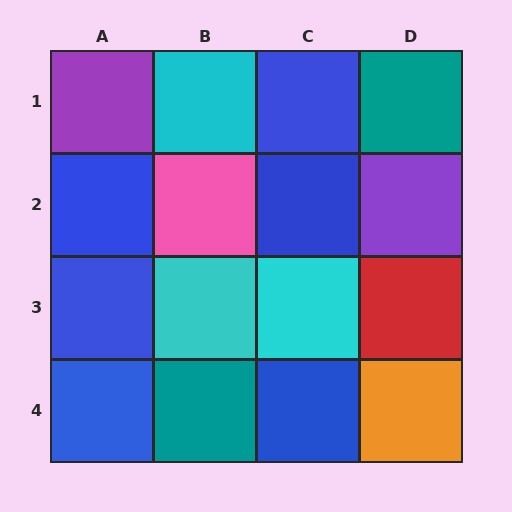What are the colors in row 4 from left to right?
Blue, teal, blue, orange.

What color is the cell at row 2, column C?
Blue.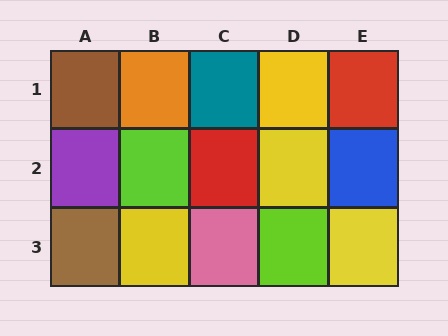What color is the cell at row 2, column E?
Blue.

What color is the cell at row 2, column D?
Yellow.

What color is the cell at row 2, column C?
Red.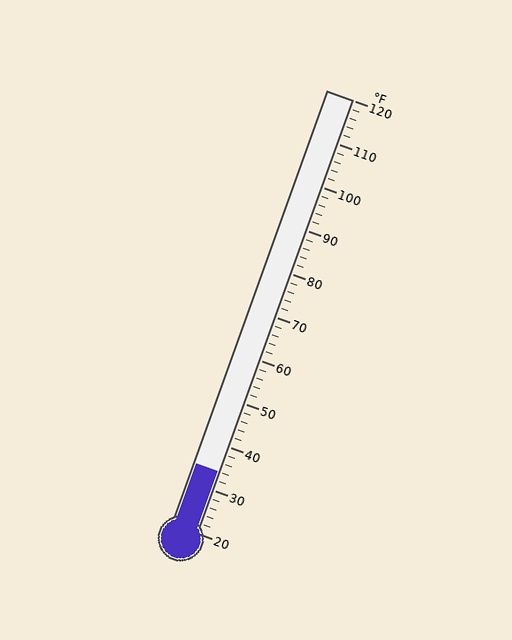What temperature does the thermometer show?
The thermometer shows approximately 34°F.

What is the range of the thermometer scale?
The thermometer scale ranges from 20°F to 120°F.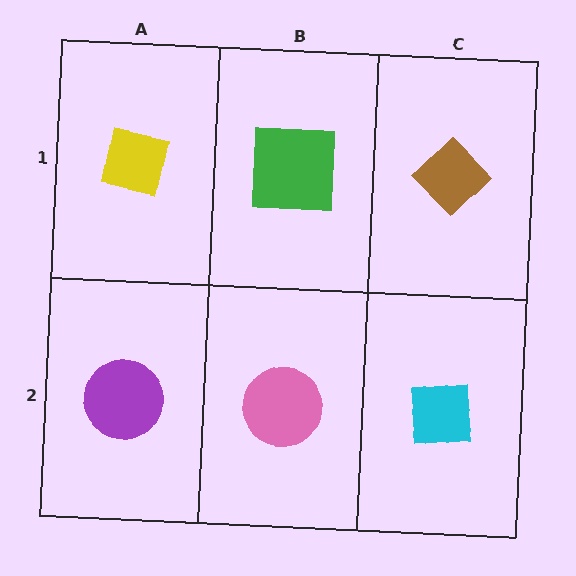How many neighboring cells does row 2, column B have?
3.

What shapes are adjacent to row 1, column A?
A purple circle (row 2, column A), a green square (row 1, column B).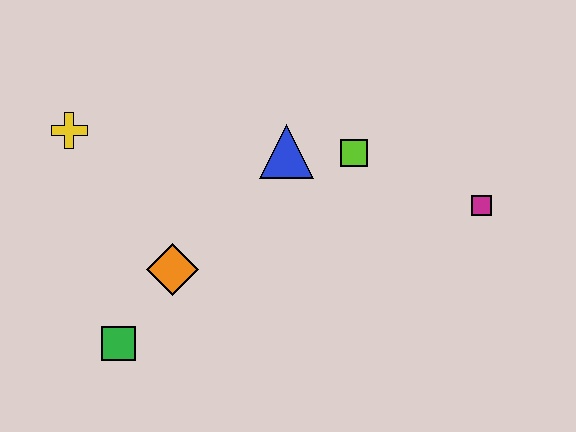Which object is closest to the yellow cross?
The orange diamond is closest to the yellow cross.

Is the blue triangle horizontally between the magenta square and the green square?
Yes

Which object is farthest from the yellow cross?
The magenta square is farthest from the yellow cross.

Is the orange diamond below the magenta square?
Yes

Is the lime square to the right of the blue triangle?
Yes